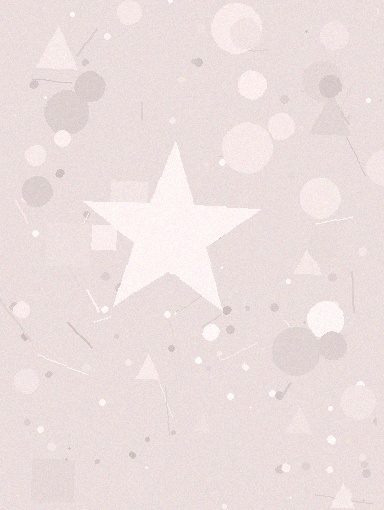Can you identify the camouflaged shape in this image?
The camouflaged shape is a star.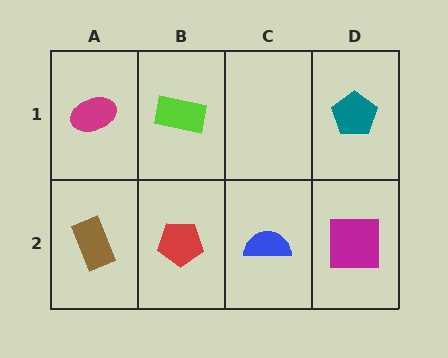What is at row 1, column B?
A lime rectangle.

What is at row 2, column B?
A red pentagon.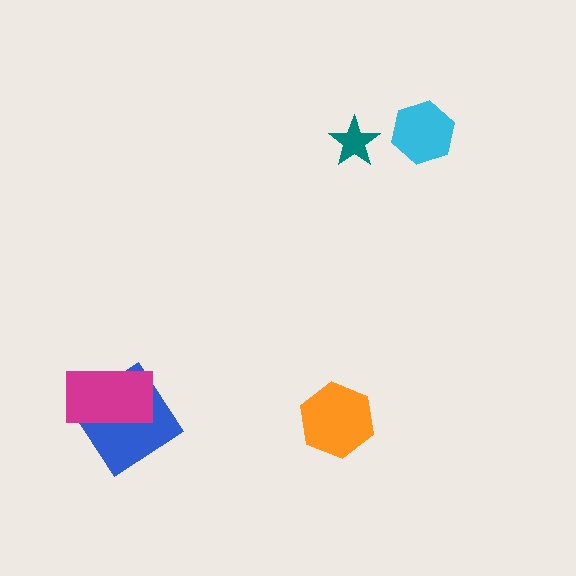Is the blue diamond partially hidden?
Yes, it is partially covered by another shape.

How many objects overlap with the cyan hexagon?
0 objects overlap with the cyan hexagon.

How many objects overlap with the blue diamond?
1 object overlaps with the blue diamond.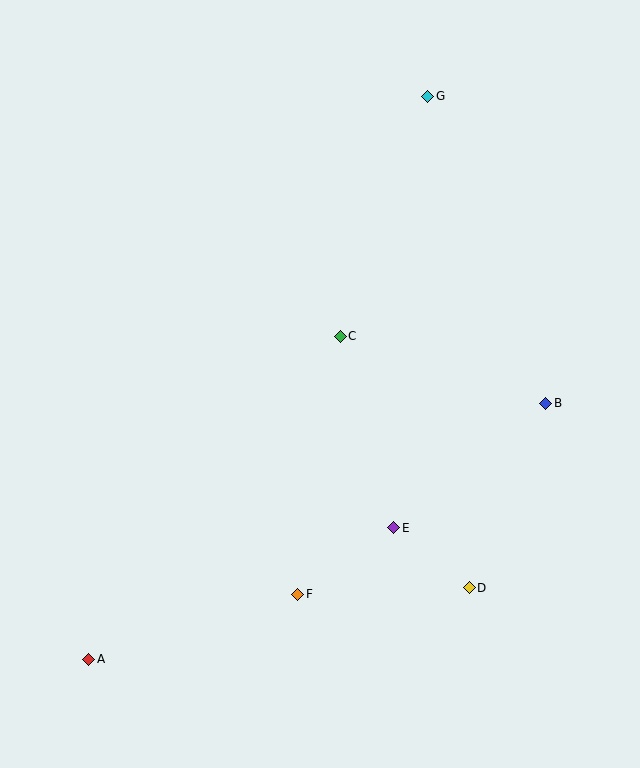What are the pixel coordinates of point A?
Point A is at (89, 659).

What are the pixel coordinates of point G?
Point G is at (428, 96).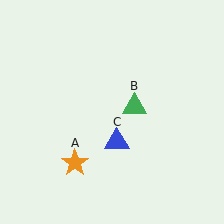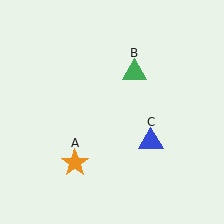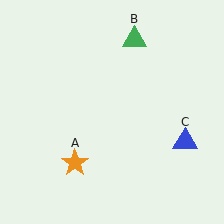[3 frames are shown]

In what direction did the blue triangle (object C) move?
The blue triangle (object C) moved right.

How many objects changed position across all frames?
2 objects changed position: green triangle (object B), blue triangle (object C).